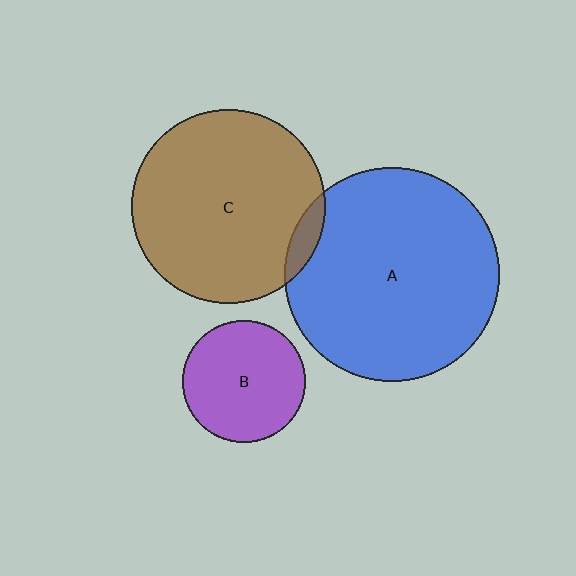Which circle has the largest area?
Circle A (blue).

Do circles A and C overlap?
Yes.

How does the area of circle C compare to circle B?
Approximately 2.5 times.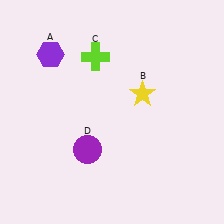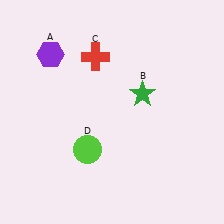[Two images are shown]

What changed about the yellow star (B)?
In Image 1, B is yellow. In Image 2, it changed to green.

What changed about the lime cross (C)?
In Image 1, C is lime. In Image 2, it changed to red.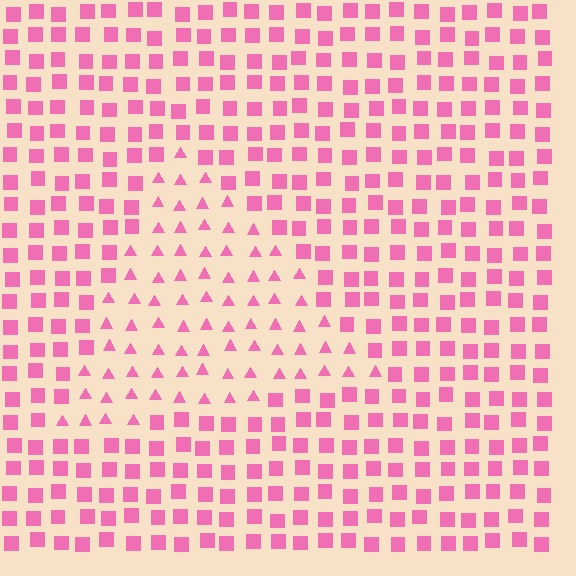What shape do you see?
I see a triangle.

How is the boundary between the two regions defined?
The boundary is defined by a change in element shape: triangles inside vs. squares outside. All elements share the same color and spacing.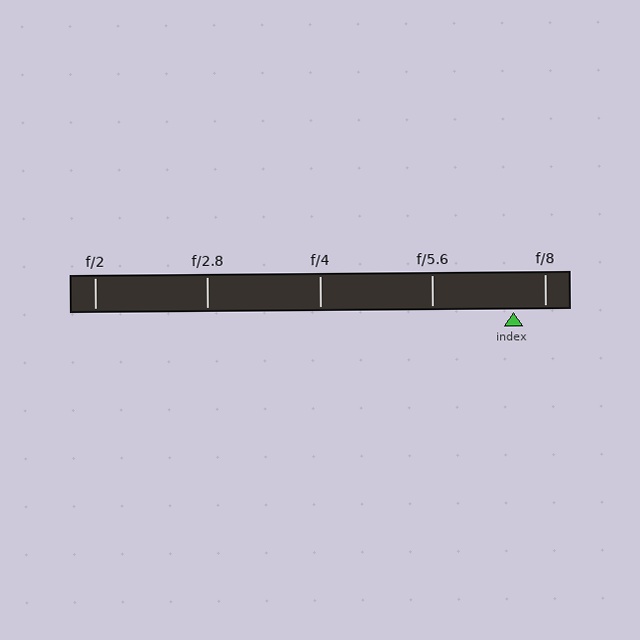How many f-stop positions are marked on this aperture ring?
There are 5 f-stop positions marked.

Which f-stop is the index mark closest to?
The index mark is closest to f/8.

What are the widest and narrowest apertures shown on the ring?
The widest aperture shown is f/2 and the narrowest is f/8.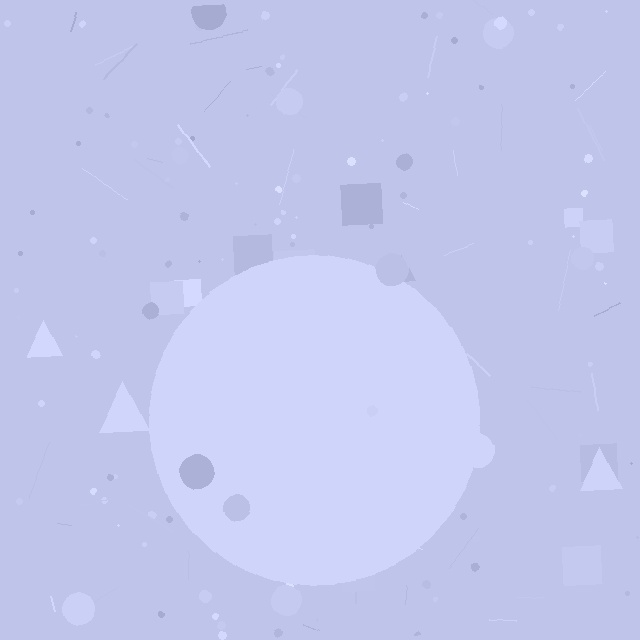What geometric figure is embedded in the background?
A circle is embedded in the background.